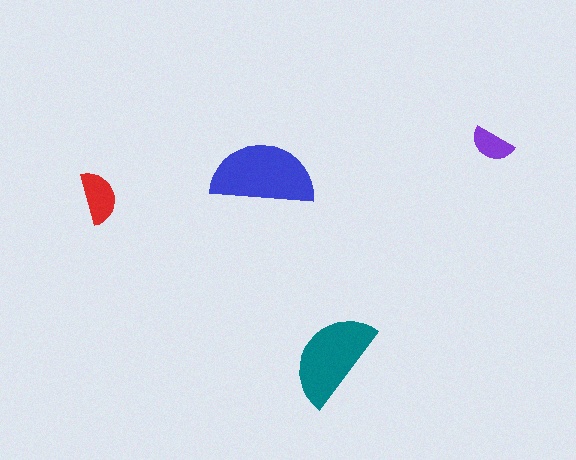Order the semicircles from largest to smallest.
the blue one, the teal one, the red one, the purple one.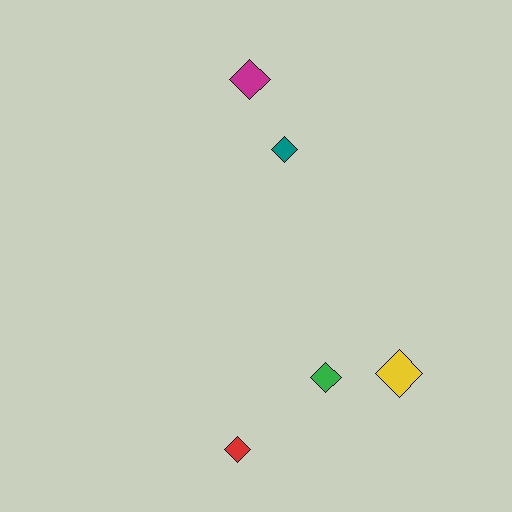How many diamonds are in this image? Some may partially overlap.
There are 5 diamonds.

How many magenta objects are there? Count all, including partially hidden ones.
There is 1 magenta object.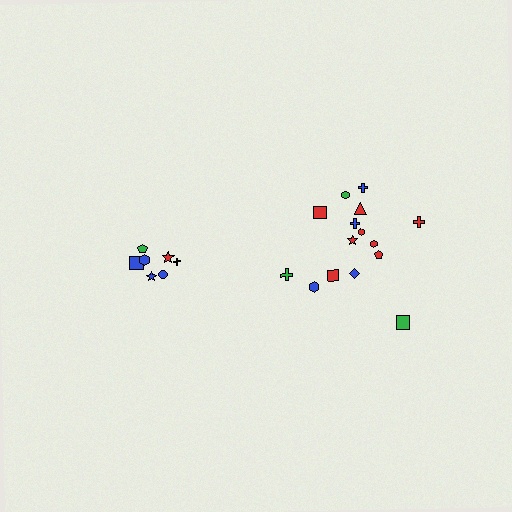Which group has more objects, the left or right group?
The right group.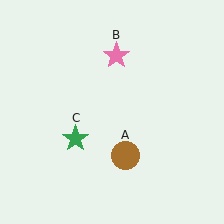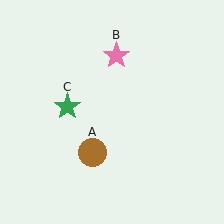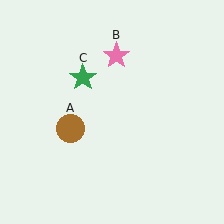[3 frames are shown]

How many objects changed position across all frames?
2 objects changed position: brown circle (object A), green star (object C).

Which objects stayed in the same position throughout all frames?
Pink star (object B) remained stationary.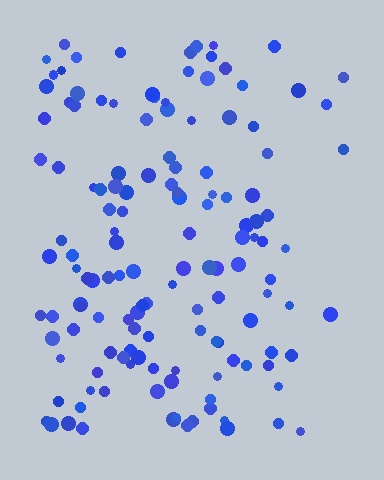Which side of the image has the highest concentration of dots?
The left.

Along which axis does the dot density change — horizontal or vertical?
Horizontal.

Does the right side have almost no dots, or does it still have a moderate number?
Still a moderate number, just noticeably fewer than the left.